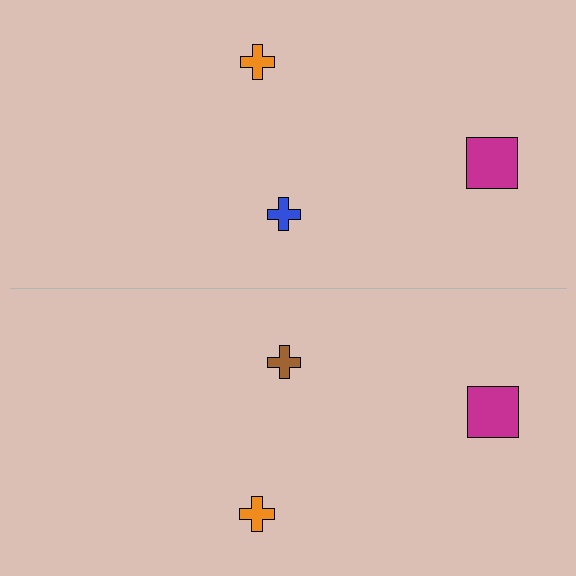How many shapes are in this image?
There are 6 shapes in this image.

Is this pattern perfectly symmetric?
No, the pattern is not perfectly symmetric. The brown cross on the bottom side breaks the symmetry — its mirror counterpart is blue.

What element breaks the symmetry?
The brown cross on the bottom side breaks the symmetry — its mirror counterpart is blue.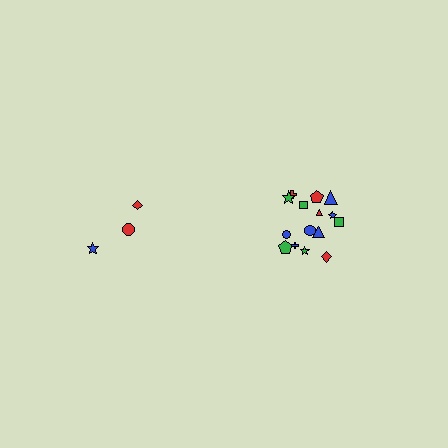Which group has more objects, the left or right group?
The right group.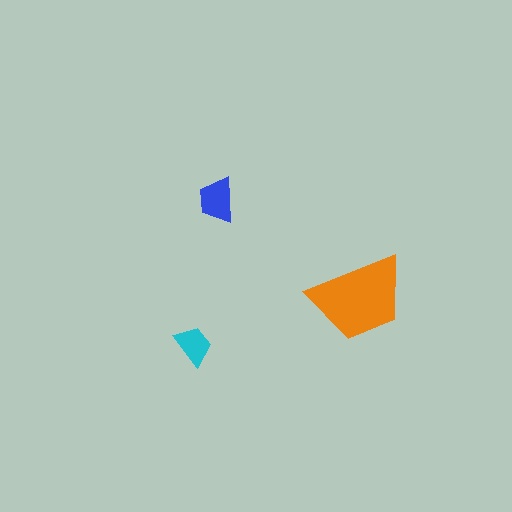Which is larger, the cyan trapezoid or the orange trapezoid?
The orange one.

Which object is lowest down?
The cyan trapezoid is bottommost.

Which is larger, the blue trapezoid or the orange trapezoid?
The orange one.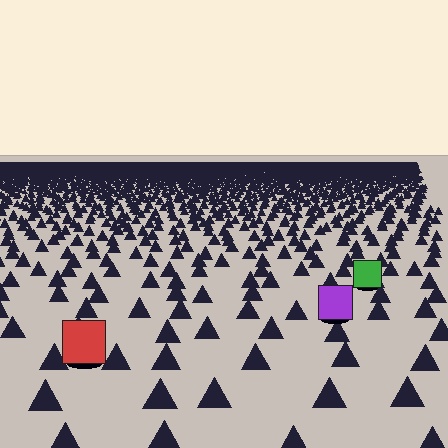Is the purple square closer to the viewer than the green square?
Yes. The purple square is closer — you can tell from the texture gradient: the ground texture is coarser near it.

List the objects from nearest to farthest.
From nearest to farthest: the red square, the purple square, the green square.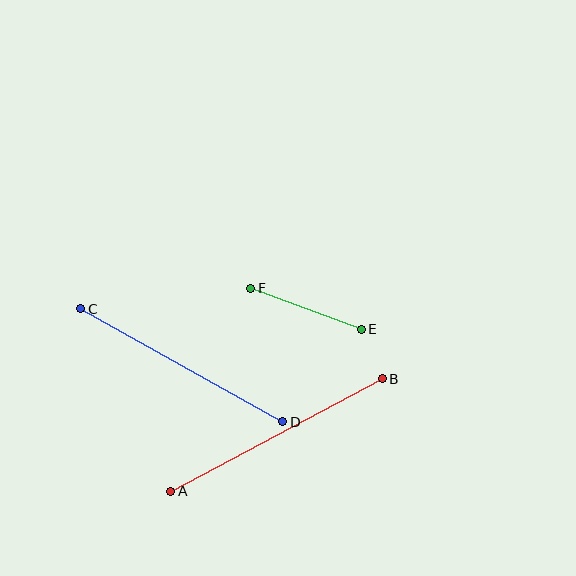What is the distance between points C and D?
The distance is approximately 231 pixels.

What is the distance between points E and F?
The distance is approximately 118 pixels.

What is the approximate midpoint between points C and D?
The midpoint is at approximately (182, 365) pixels.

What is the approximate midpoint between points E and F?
The midpoint is at approximately (306, 309) pixels.